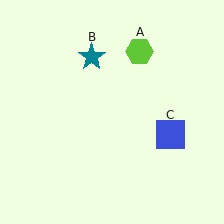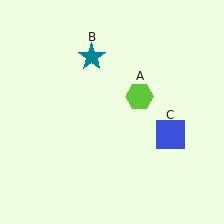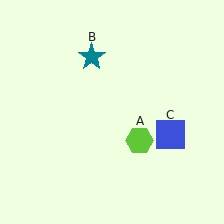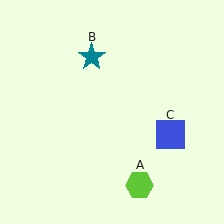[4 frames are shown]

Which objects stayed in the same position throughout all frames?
Teal star (object B) and blue square (object C) remained stationary.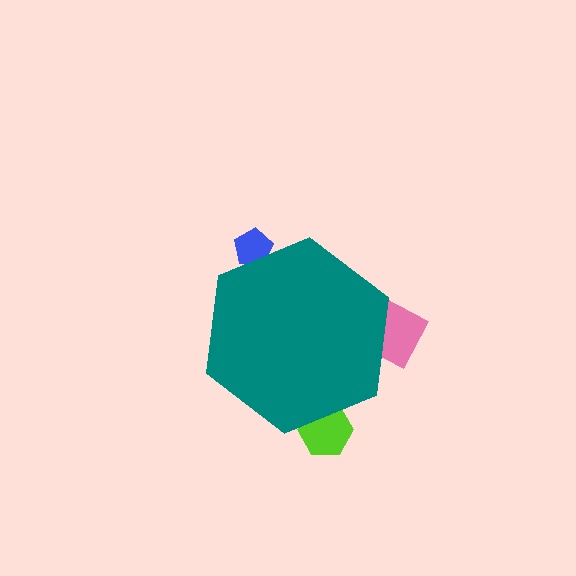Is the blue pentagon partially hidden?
Yes, the blue pentagon is partially hidden behind the teal hexagon.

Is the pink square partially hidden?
Yes, the pink square is partially hidden behind the teal hexagon.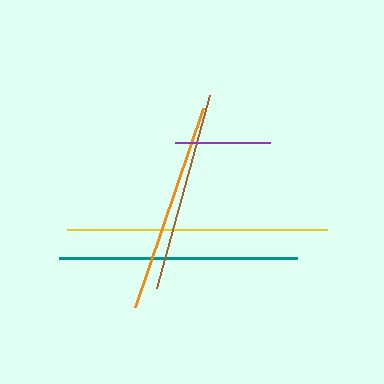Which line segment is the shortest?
The purple line is the shortest at approximately 95 pixels.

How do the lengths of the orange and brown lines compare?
The orange and brown lines are approximately the same length.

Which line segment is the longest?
The yellow line is the longest at approximately 260 pixels.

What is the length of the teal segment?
The teal segment is approximately 238 pixels long.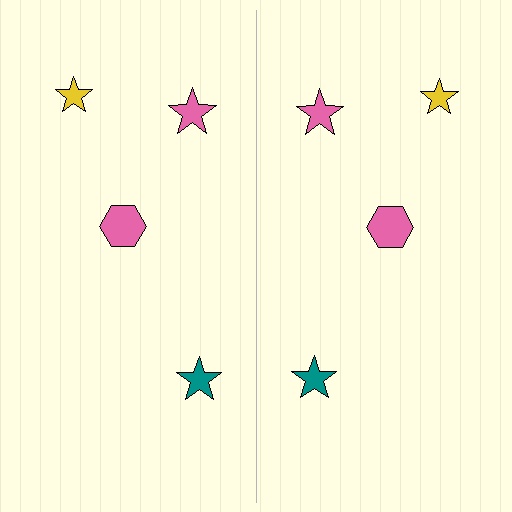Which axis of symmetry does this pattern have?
The pattern has a vertical axis of symmetry running through the center of the image.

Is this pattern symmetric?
Yes, this pattern has bilateral (reflection) symmetry.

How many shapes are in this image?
There are 8 shapes in this image.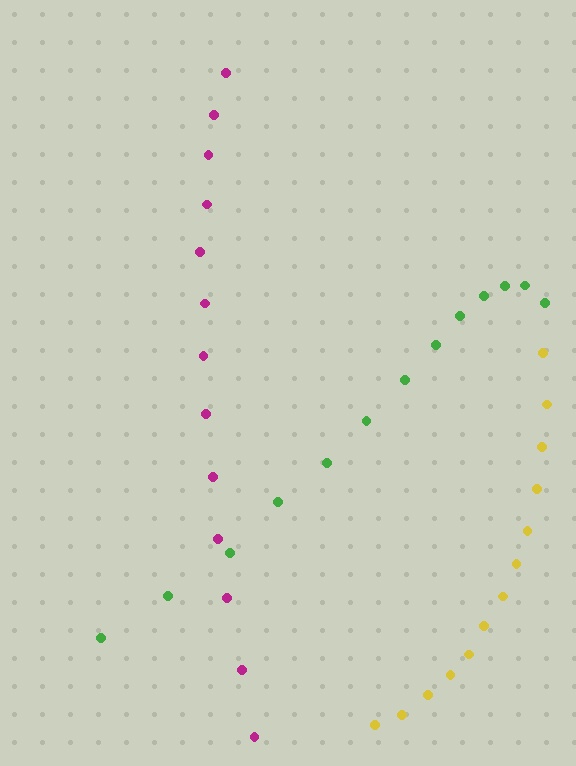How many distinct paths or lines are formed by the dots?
There are 3 distinct paths.